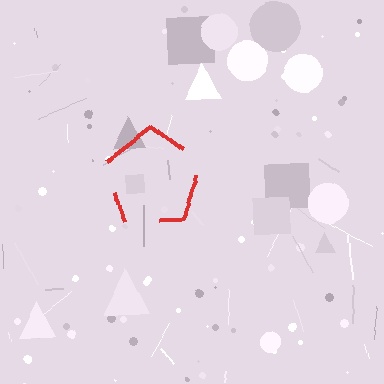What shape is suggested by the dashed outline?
The dashed outline suggests a pentagon.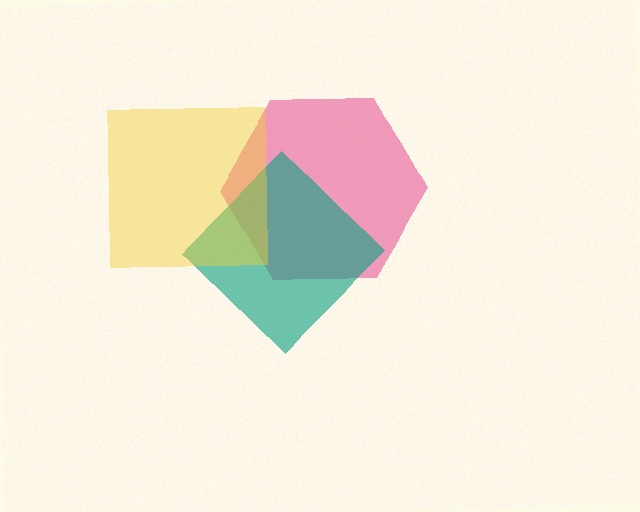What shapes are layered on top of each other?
The layered shapes are: a pink hexagon, a teal diamond, a yellow square.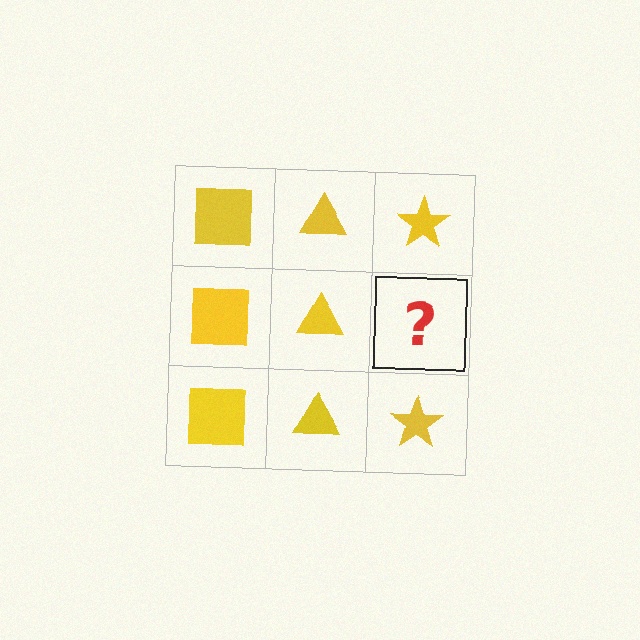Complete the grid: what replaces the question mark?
The question mark should be replaced with a yellow star.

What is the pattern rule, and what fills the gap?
The rule is that each column has a consistent shape. The gap should be filled with a yellow star.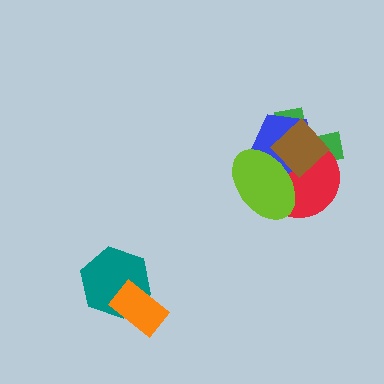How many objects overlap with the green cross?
4 objects overlap with the green cross.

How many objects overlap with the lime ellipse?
4 objects overlap with the lime ellipse.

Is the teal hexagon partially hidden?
Yes, it is partially covered by another shape.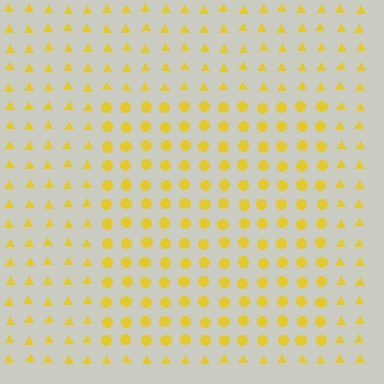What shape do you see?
I see a rectangle.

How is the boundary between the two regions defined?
The boundary is defined by a change in element shape: circles inside vs. triangles outside. All elements share the same color and spacing.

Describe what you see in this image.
The image is filled with small yellow elements arranged in a uniform grid. A rectangle-shaped region contains circles, while the surrounding area contains triangles. The boundary is defined purely by the change in element shape.